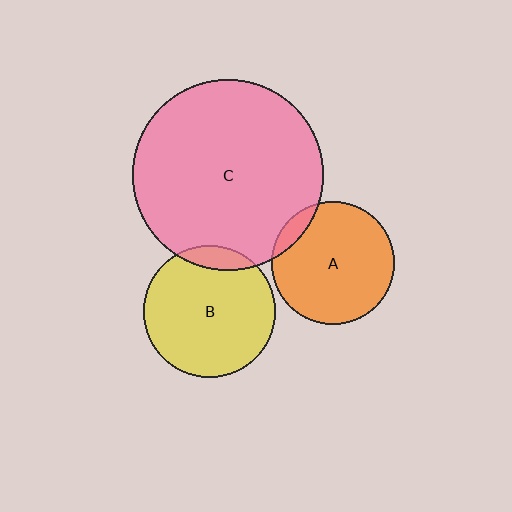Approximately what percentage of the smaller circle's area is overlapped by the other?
Approximately 10%.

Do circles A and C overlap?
Yes.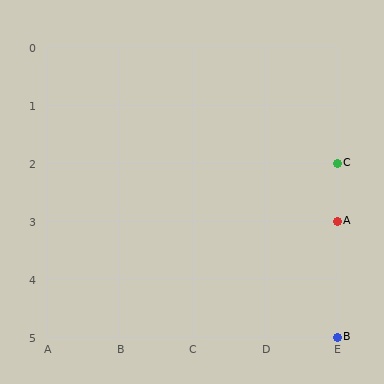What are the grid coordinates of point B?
Point B is at grid coordinates (E, 5).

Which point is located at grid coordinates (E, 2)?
Point C is at (E, 2).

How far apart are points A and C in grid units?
Points A and C are 1 row apart.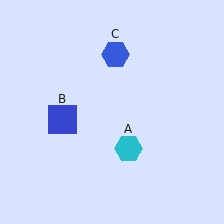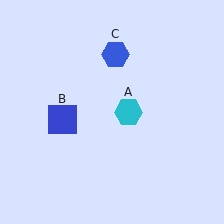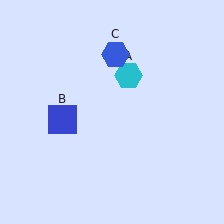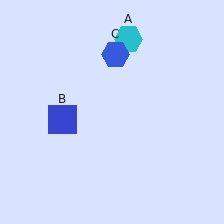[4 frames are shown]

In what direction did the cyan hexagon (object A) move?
The cyan hexagon (object A) moved up.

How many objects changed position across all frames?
1 object changed position: cyan hexagon (object A).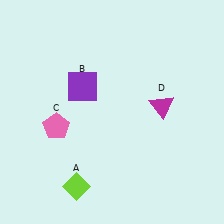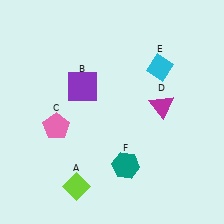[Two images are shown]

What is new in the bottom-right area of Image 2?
A teal hexagon (F) was added in the bottom-right area of Image 2.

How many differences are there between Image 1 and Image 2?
There are 2 differences between the two images.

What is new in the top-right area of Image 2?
A cyan diamond (E) was added in the top-right area of Image 2.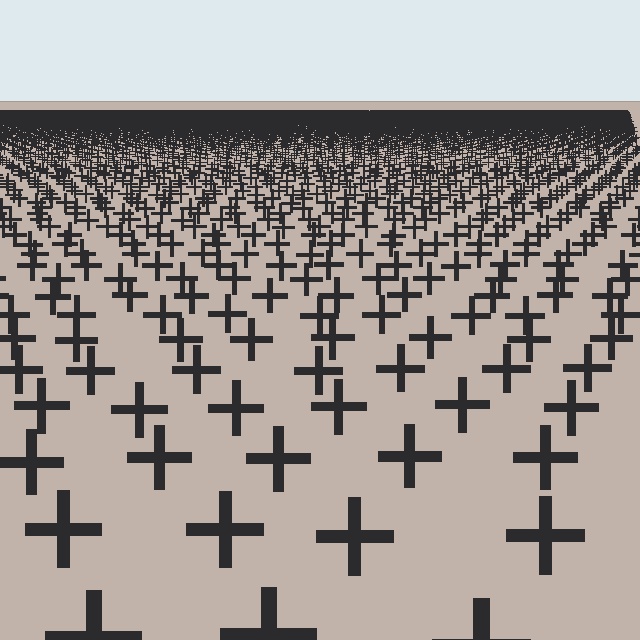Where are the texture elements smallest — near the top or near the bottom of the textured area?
Near the top.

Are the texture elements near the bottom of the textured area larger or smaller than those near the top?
Larger. Near the bottom, elements are closer to the viewer and appear at a bigger on-screen size.